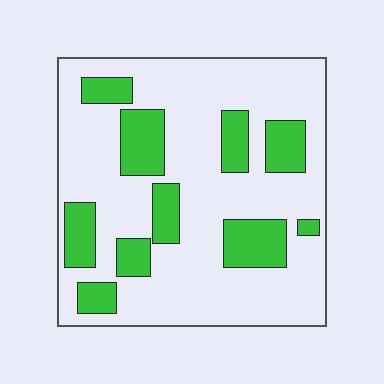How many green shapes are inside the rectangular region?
10.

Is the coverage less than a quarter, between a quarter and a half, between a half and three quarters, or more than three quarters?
Between a quarter and a half.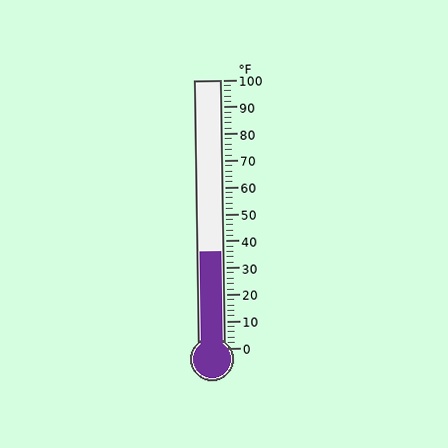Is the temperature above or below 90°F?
The temperature is below 90°F.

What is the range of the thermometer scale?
The thermometer scale ranges from 0°F to 100°F.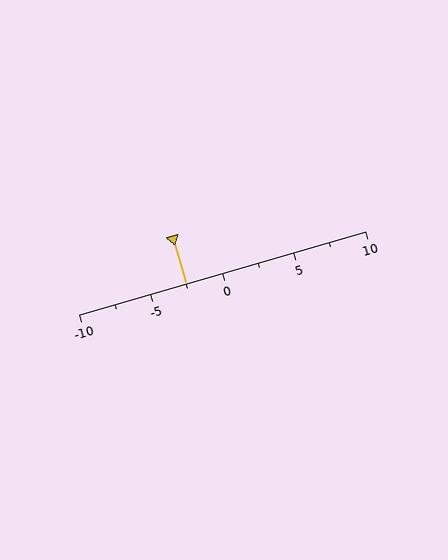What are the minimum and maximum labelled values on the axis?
The axis runs from -10 to 10.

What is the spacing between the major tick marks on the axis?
The major ticks are spaced 5 apart.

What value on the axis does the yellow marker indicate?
The marker indicates approximately -2.5.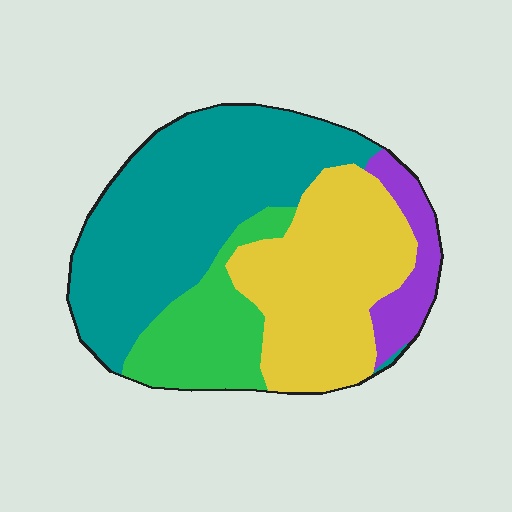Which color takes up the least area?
Purple, at roughly 10%.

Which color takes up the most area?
Teal, at roughly 45%.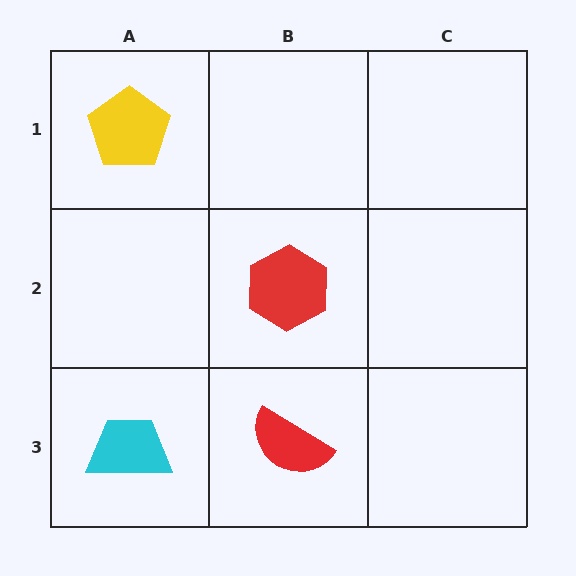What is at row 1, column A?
A yellow pentagon.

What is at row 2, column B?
A red hexagon.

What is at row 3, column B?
A red semicircle.